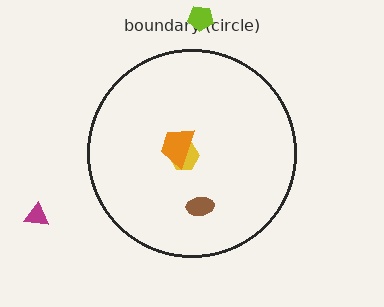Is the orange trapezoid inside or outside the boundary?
Inside.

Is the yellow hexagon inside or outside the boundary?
Inside.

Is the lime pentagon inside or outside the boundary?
Outside.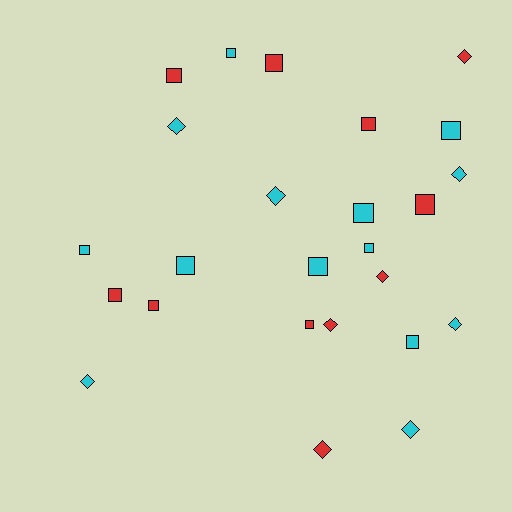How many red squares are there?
There are 7 red squares.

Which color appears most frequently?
Cyan, with 14 objects.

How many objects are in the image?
There are 25 objects.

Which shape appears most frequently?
Square, with 15 objects.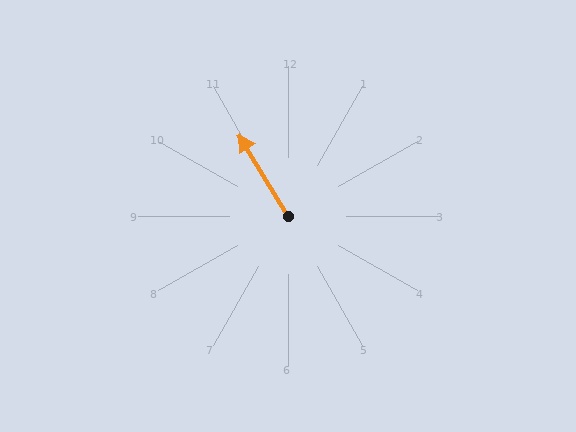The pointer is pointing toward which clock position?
Roughly 11 o'clock.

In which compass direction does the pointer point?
Northwest.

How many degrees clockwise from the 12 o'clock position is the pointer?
Approximately 329 degrees.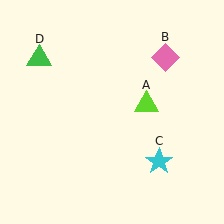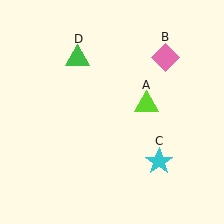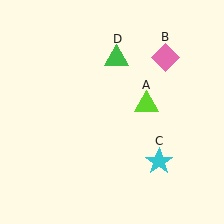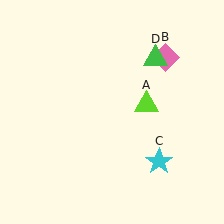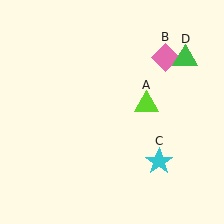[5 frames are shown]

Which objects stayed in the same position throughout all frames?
Lime triangle (object A) and pink diamond (object B) and cyan star (object C) remained stationary.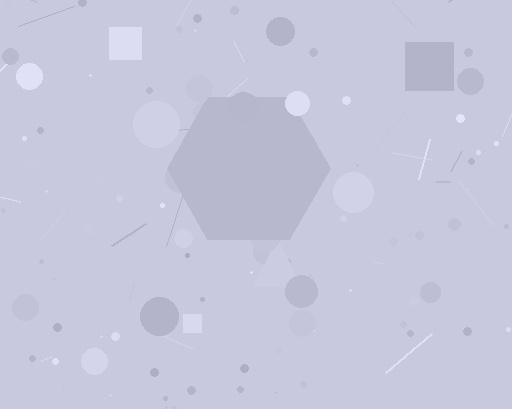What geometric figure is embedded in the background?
A hexagon is embedded in the background.